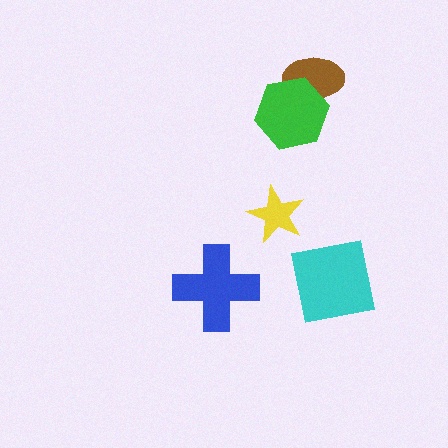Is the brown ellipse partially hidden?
Yes, it is partially covered by another shape.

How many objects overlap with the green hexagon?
1 object overlaps with the green hexagon.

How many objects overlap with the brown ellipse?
1 object overlaps with the brown ellipse.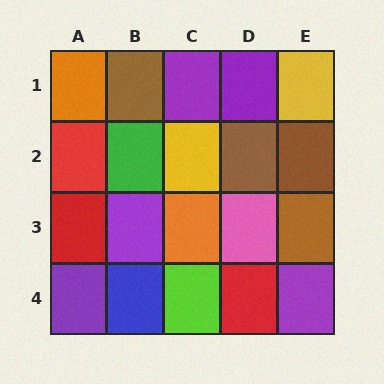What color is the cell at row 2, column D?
Brown.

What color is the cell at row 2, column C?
Yellow.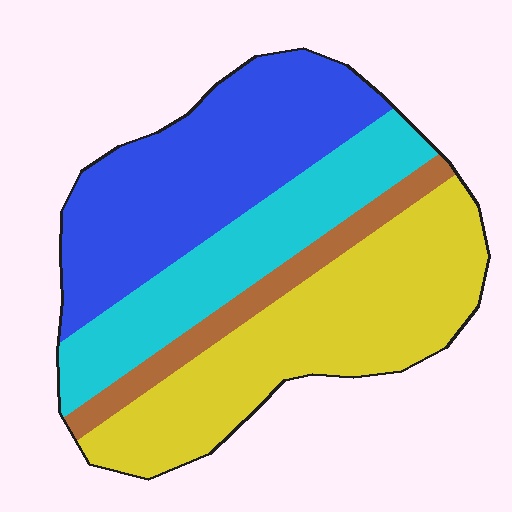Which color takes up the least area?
Brown, at roughly 10%.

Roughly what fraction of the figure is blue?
Blue covers about 35% of the figure.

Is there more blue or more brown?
Blue.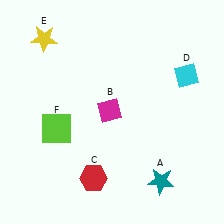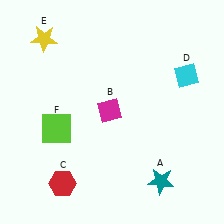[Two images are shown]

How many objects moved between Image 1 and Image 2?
1 object moved between the two images.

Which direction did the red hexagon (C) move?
The red hexagon (C) moved left.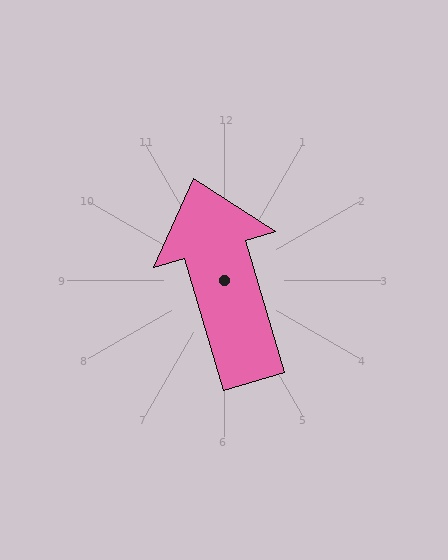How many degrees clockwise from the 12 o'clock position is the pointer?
Approximately 343 degrees.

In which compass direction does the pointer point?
North.